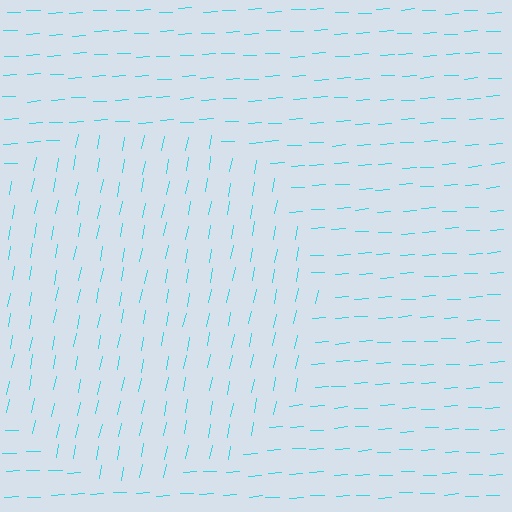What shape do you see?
I see a circle.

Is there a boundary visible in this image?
Yes, there is a texture boundary formed by a change in line orientation.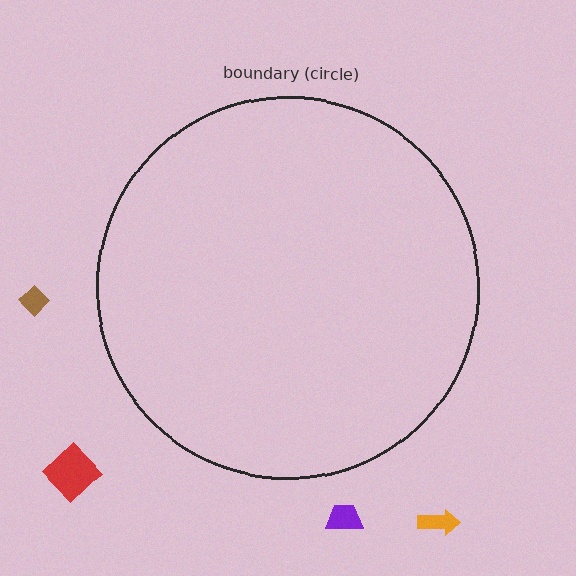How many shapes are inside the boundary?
0 inside, 4 outside.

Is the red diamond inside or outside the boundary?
Outside.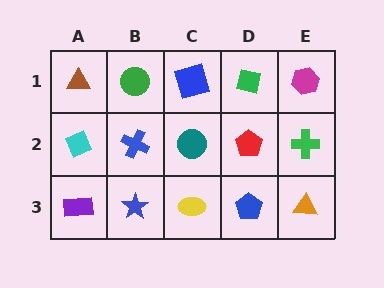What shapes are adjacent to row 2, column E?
A magenta hexagon (row 1, column E), an orange triangle (row 3, column E), a red pentagon (row 2, column D).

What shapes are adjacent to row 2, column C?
A blue square (row 1, column C), a yellow ellipse (row 3, column C), a blue cross (row 2, column B), a red pentagon (row 2, column D).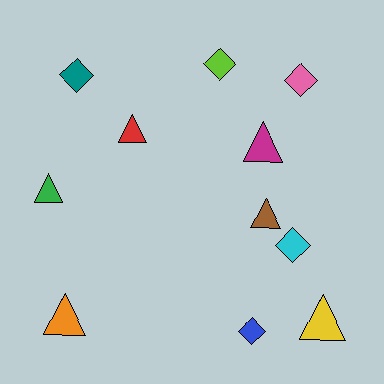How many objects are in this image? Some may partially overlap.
There are 11 objects.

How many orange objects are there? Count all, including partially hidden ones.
There is 1 orange object.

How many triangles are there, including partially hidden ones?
There are 6 triangles.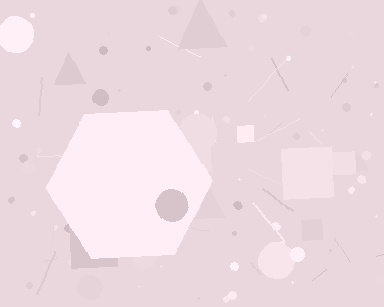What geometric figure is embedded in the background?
A hexagon is embedded in the background.